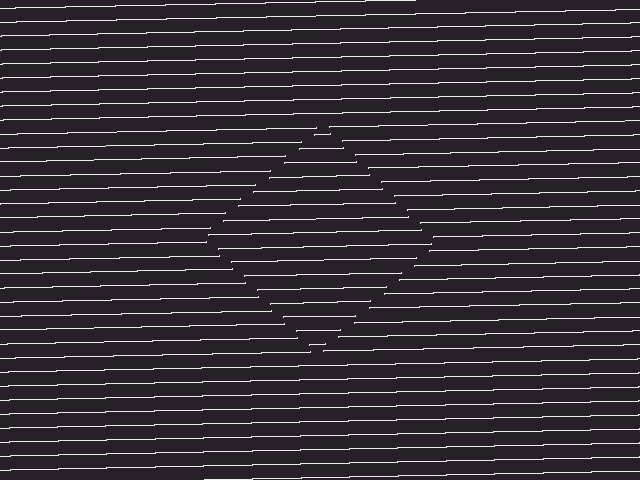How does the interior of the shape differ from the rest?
The interior of the shape contains the same grating, shifted by half a period — the contour is defined by the phase discontinuity where line-ends from the inner and outer gratings abut.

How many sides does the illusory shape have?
4 sides — the line-ends trace a square.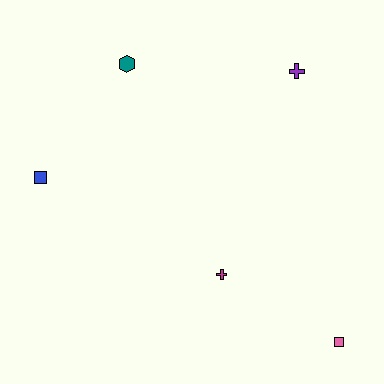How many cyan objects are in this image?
There are no cyan objects.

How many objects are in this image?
There are 5 objects.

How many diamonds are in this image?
There are no diamonds.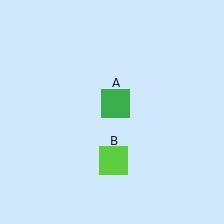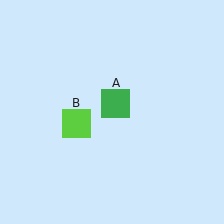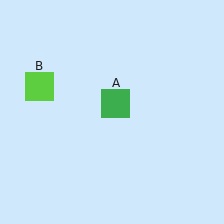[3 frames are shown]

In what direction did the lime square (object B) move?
The lime square (object B) moved up and to the left.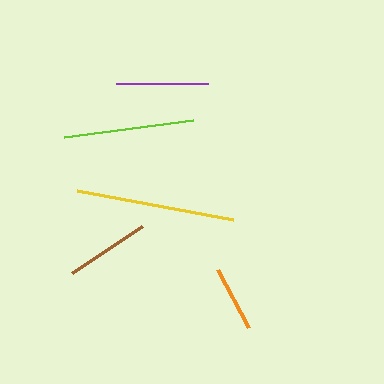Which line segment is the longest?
The yellow line is the longest at approximately 158 pixels.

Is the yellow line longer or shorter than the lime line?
The yellow line is longer than the lime line.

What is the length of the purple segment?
The purple segment is approximately 91 pixels long.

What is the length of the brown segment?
The brown segment is approximately 85 pixels long.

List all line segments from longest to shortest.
From longest to shortest: yellow, lime, purple, brown, orange.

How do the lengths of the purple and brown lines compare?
The purple and brown lines are approximately the same length.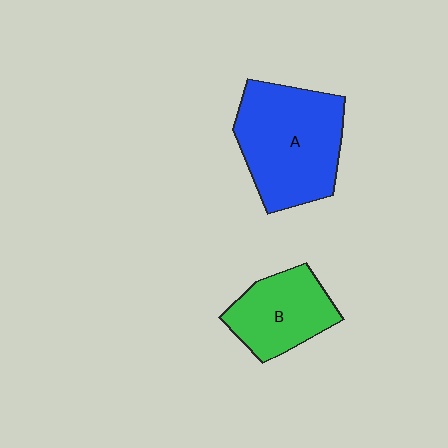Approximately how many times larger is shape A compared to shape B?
Approximately 1.6 times.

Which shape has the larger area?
Shape A (blue).